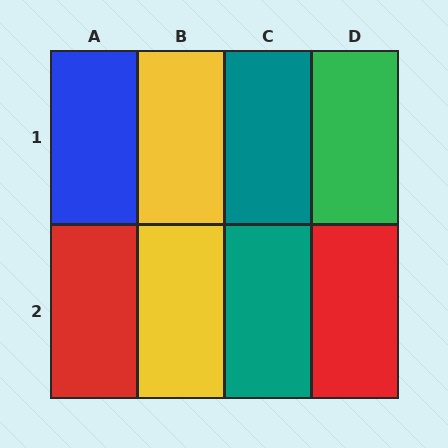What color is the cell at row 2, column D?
Red.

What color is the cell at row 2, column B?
Yellow.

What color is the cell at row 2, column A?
Red.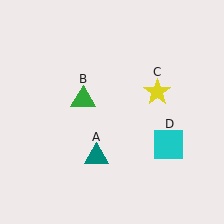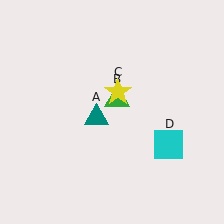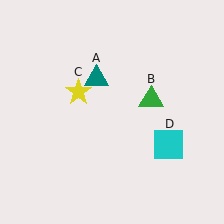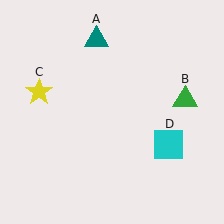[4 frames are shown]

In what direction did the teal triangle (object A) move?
The teal triangle (object A) moved up.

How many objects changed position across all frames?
3 objects changed position: teal triangle (object A), green triangle (object B), yellow star (object C).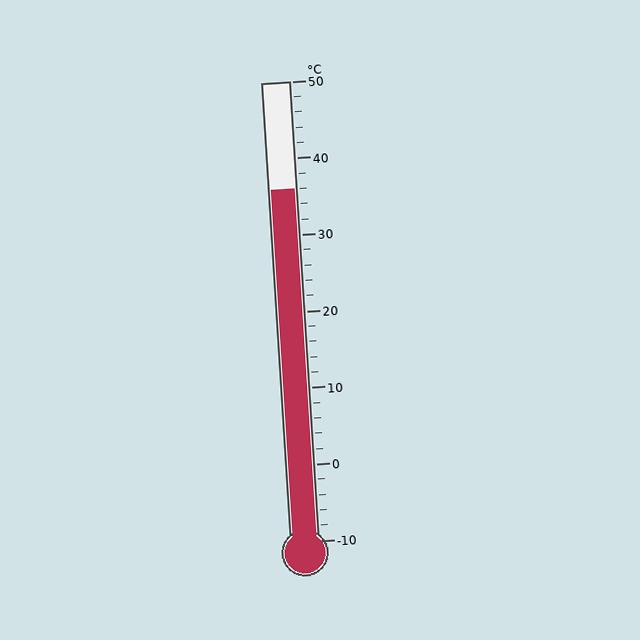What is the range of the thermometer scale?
The thermometer scale ranges from -10°C to 50°C.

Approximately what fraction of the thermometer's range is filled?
The thermometer is filled to approximately 75% of its range.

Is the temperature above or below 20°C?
The temperature is above 20°C.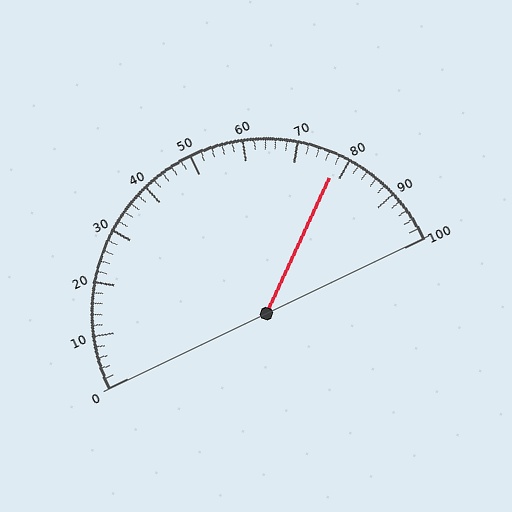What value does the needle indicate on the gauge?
The needle indicates approximately 78.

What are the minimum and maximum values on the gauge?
The gauge ranges from 0 to 100.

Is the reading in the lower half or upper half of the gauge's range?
The reading is in the upper half of the range (0 to 100).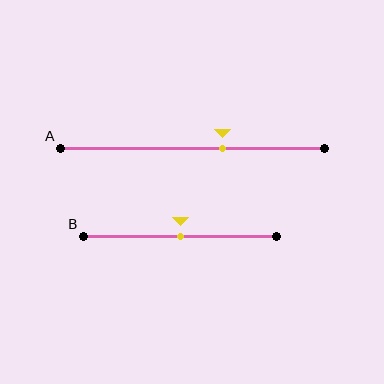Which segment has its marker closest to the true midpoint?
Segment B has its marker closest to the true midpoint.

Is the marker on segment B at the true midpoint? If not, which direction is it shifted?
Yes, the marker on segment B is at the true midpoint.